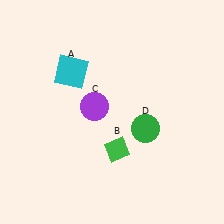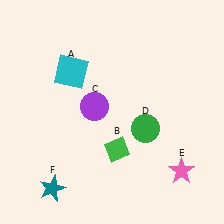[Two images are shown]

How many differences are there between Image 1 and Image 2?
There are 2 differences between the two images.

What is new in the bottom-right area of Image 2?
A pink star (E) was added in the bottom-right area of Image 2.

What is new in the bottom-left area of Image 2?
A teal star (F) was added in the bottom-left area of Image 2.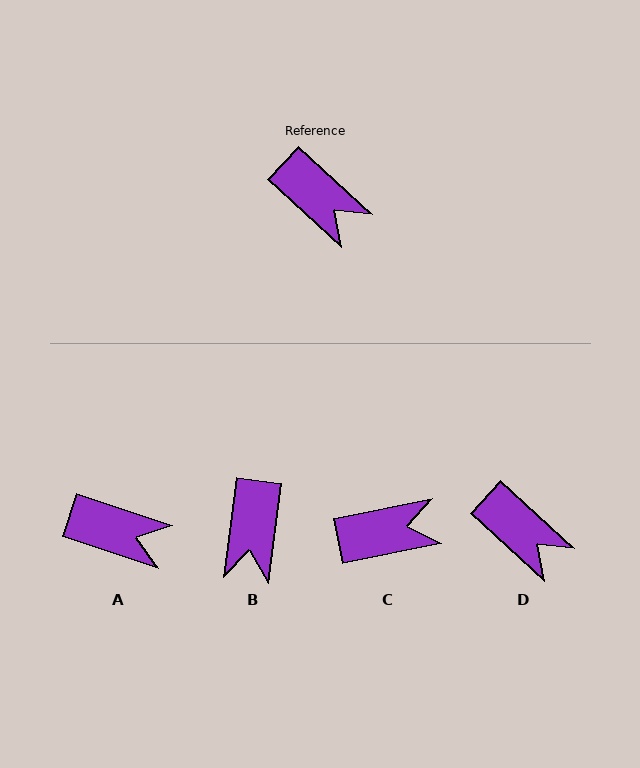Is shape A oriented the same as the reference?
No, it is off by about 25 degrees.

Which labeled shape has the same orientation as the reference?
D.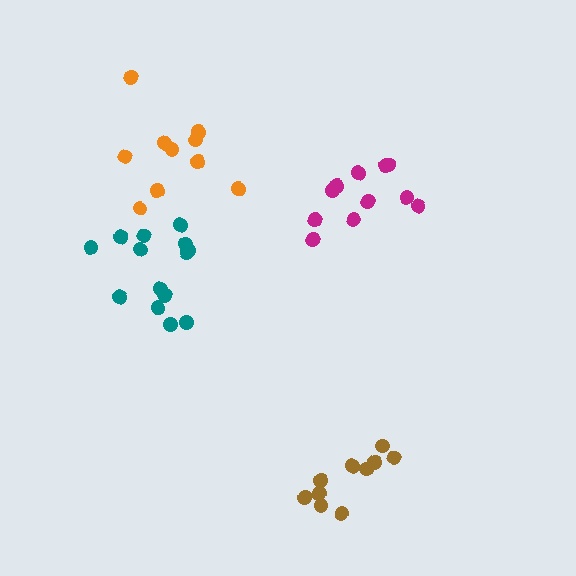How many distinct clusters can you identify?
There are 4 distinct clusters.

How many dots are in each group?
Group 1: 11 dots, Group 2: 10 dots, Group 3: 14 dots, Group 4: 10 dots (45 total).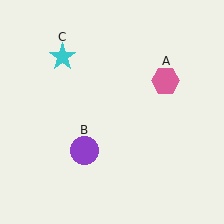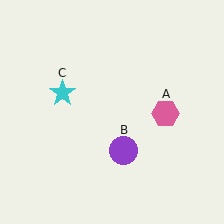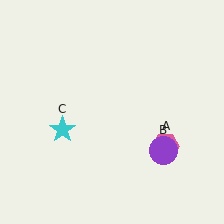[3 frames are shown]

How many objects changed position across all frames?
3 objects changed position: pink hexagon (object A), purple circle (object B), cyan star (object C).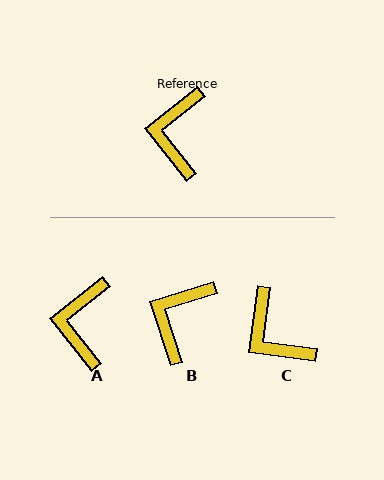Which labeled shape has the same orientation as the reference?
A.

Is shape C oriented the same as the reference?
No, it is off by about 44 degrees.